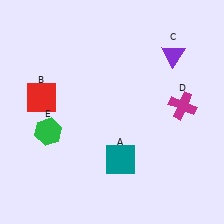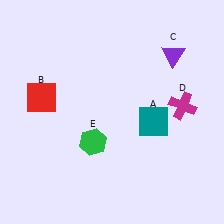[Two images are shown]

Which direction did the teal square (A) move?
The teal square (A) moved up.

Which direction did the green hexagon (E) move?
The green hexagon (E) moved right.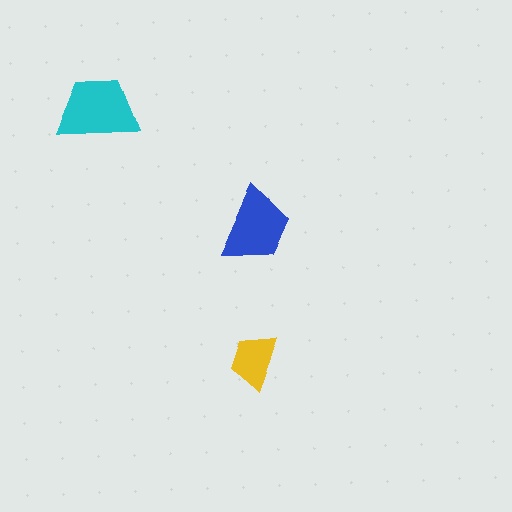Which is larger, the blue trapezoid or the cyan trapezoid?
The cyan one.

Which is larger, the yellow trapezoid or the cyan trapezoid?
The cyan one.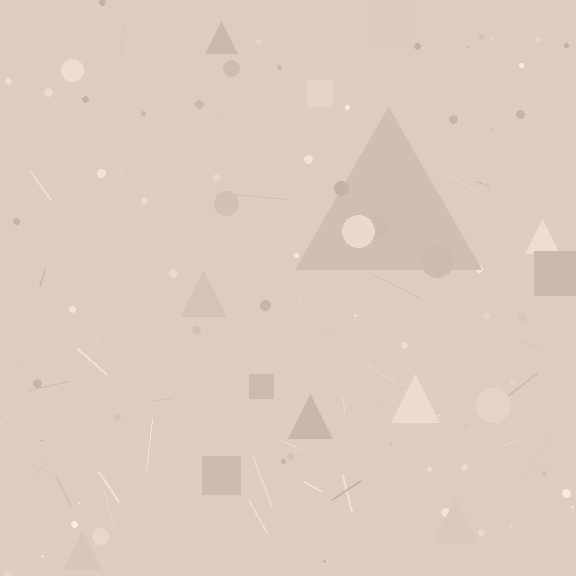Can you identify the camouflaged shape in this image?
The camouflaged shape is a triangle.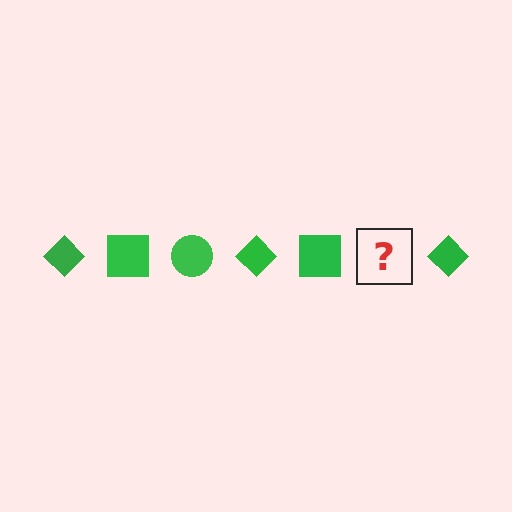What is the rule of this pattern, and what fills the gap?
The rule is that the pattern cycles through diamond, square, circle shapes in green. The gap should be filled with a green circle.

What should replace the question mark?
The question mark should be replaced with a green circle.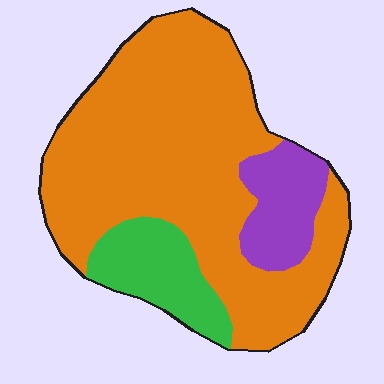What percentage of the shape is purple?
Purple takes up about one eighth (1/8) of the shape.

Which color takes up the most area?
Orange, at roughly 75%.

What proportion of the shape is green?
Green covers 14% of the shape.